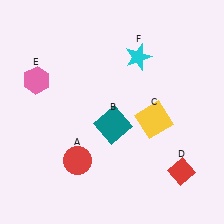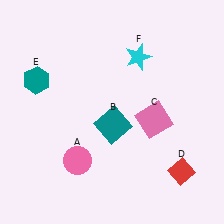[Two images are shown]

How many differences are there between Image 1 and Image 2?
There are 3 differences between the two images.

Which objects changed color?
A changed from red to pink. C changed from yellow to pink. E changed from pink to teal.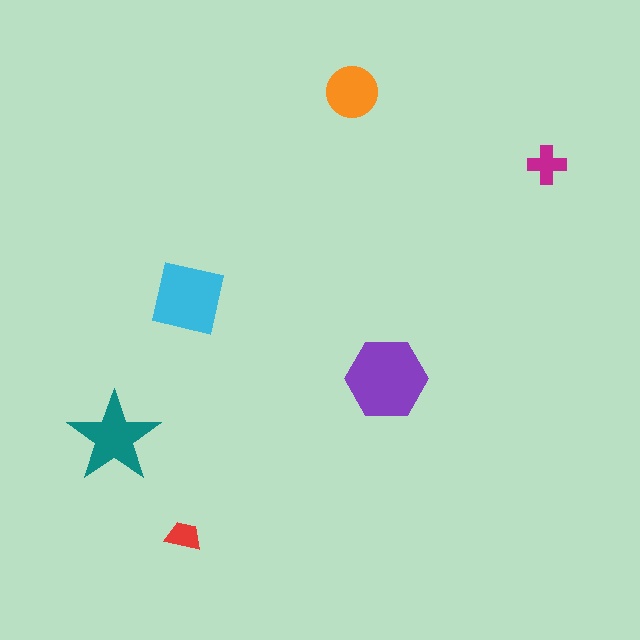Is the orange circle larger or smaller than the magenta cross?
Larger.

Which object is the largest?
The purple hexagon.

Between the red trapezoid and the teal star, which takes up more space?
The teal star.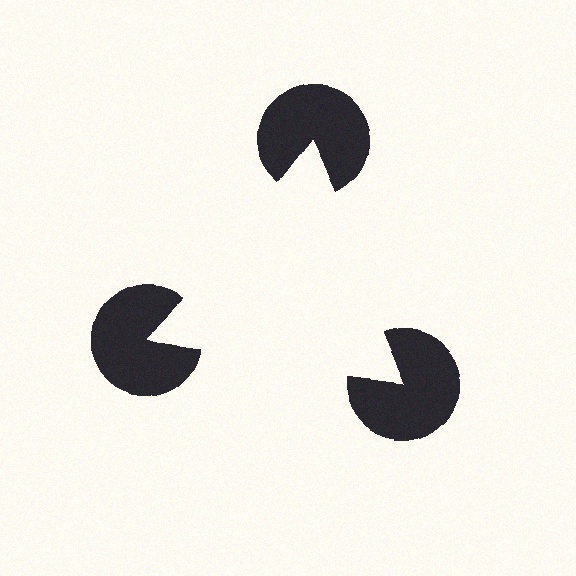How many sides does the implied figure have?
3 sides.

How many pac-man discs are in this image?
There are 3 — one at each vertex of the illusory triangle.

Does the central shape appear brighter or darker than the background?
It typically appears slightly brighter than the background, even though no actual brightness change is drawn.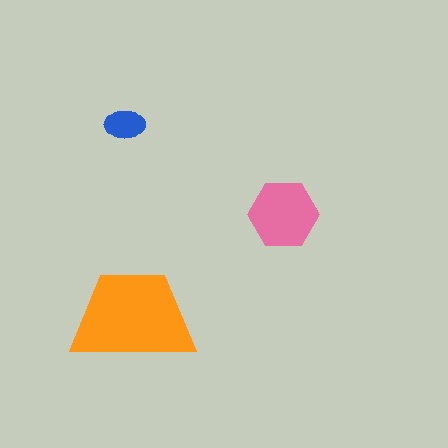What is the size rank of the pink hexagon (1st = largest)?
2nd.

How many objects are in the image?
There are 3 objects in the image.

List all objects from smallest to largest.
The blue ellipse, the pink hexagon, the orange trapezoid.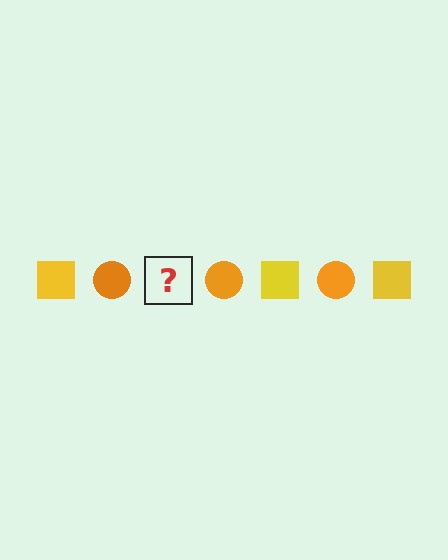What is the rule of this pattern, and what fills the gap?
The rule is that the pattern alternates between yellow square and orange circle. The gap should be filled with a yellow square.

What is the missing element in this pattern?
The missing element is a yellow square.